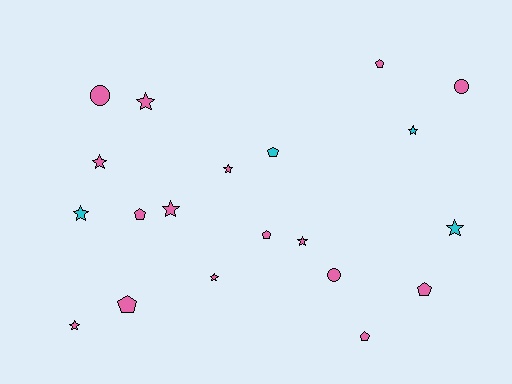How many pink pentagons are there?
There are 6 pink pentagons.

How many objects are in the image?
There are 20 objects.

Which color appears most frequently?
Pink, with 16 objects.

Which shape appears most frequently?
Star, with 10 objects.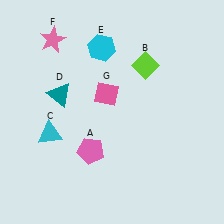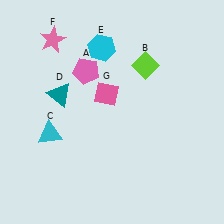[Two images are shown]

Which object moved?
The pink pentagon (A) moved up.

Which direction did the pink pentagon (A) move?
The pink pentagon (A) moved up.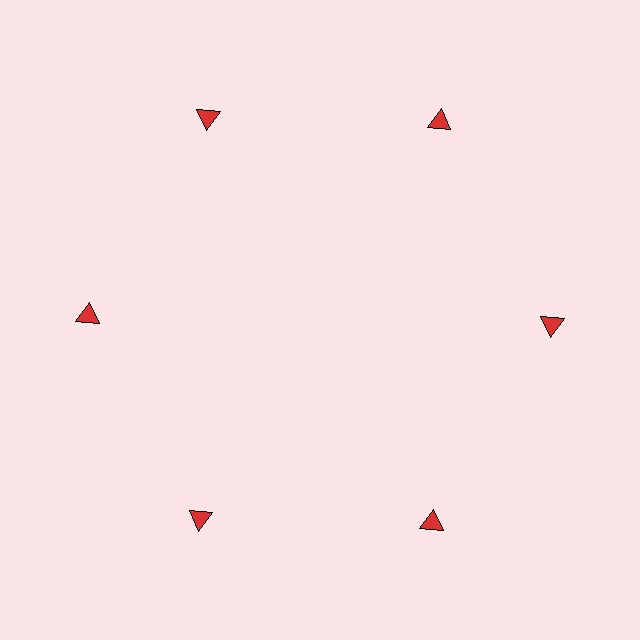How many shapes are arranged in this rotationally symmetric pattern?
There are 6 shapes, arranged in 6 groups of 1.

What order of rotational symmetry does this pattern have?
This pattern has 6-fold rotational symmetry.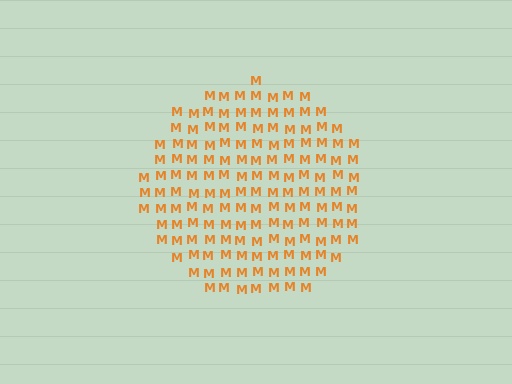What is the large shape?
The large shape is a circle.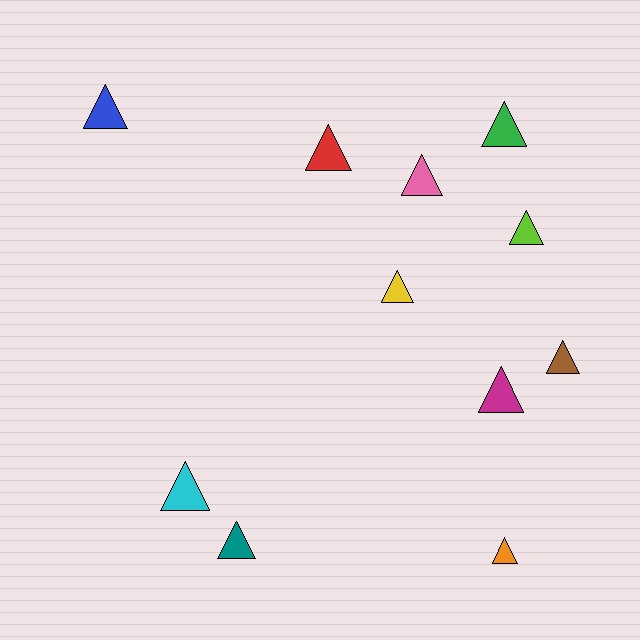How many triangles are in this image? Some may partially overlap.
There are 11 triangles.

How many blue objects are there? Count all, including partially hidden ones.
There is 1 blue object.